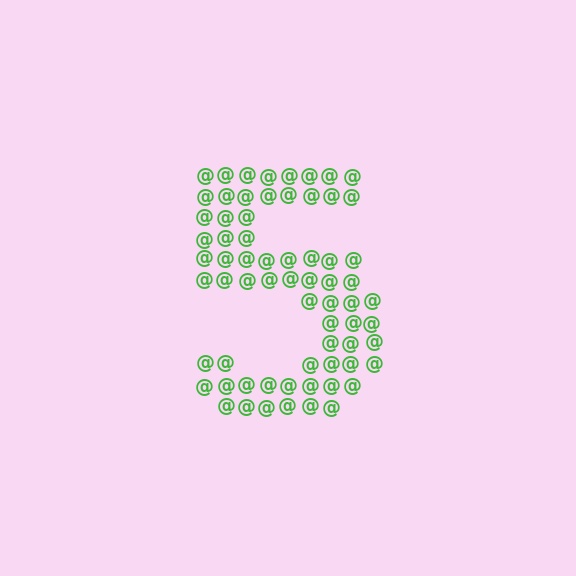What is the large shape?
The large shape is the digit 5.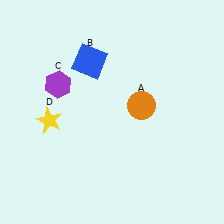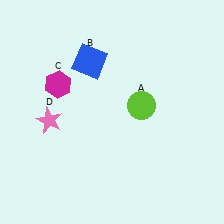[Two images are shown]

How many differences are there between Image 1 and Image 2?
There are 3 differences between the two images.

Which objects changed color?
A changed from orange to lime. C changed from purple to magenta. D changed from yellow to pink.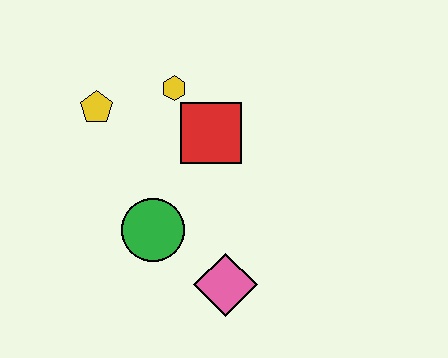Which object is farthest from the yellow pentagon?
The pink diamond is farthest from the yellow pentagon.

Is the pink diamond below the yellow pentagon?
Yes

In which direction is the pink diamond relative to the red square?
The pink diamond is below the red square.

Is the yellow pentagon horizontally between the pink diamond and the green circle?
No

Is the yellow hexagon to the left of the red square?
Yes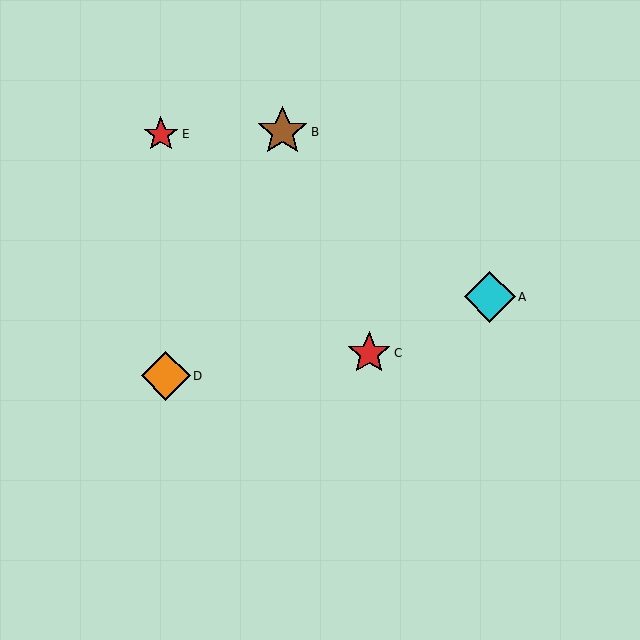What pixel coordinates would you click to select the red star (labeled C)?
Click at (369, 353) to select the red star C.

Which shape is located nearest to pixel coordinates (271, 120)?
The brown star (labeled B) at (283, 132) is nearest to that location.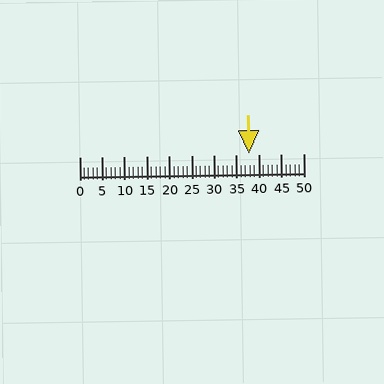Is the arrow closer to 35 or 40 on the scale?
The arrow is closer to 40.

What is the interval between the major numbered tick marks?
The major tick marks are spaced 5 units apart.